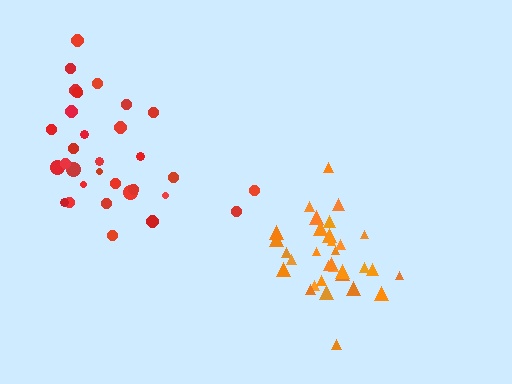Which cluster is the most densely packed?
Orange.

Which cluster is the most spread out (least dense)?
Red.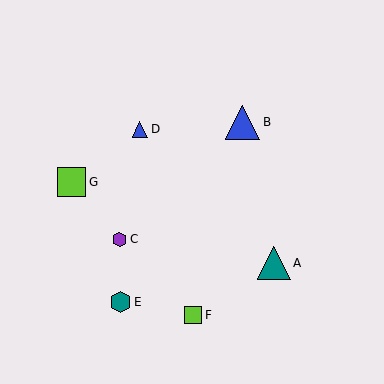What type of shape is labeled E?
Shape E is a teal hexagon.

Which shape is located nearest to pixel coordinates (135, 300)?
The teal hexagon (labeled E) at (121, 302) is nearest to that location.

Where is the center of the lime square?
The center of the lime square is at (193, 315).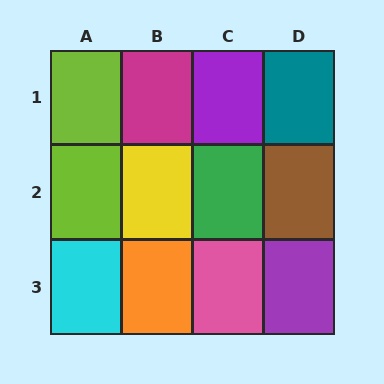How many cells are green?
1 cell is green.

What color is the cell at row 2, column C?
Green.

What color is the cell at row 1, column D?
Teal.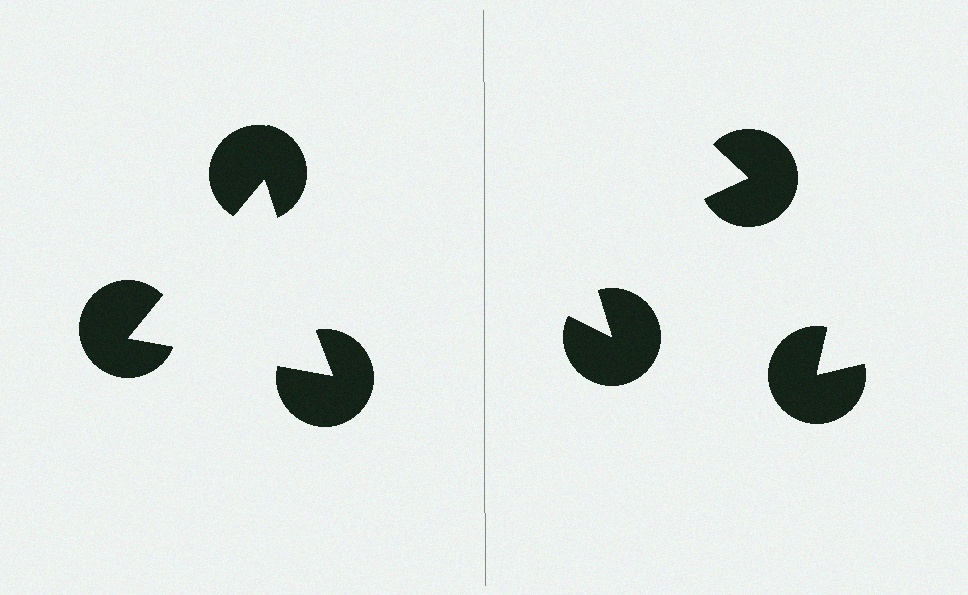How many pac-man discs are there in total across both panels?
6 — 3 on each side.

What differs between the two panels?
The pac-man discs are positioned identically on both sides; only the wedge orientations differ. On the left they align to a triangle; on the right they are misaligned.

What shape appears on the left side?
An illusory triangle.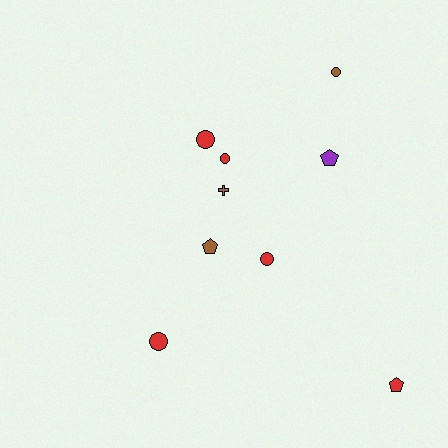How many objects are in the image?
There are 9 objects.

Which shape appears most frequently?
Circle, with 5 objects.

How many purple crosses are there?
There are no purple crosses.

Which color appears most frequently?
Red, with 5 objects.